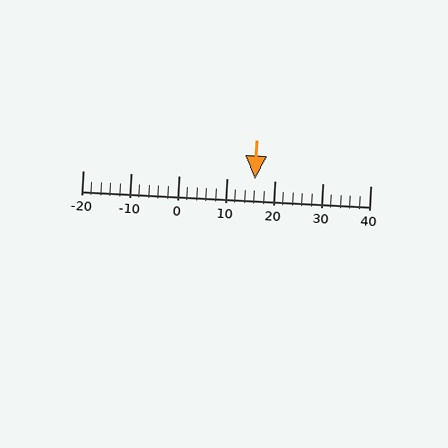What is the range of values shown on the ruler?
The ruler shows values from -20 to 40.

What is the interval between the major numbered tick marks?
The major tick marks are spaced 10 units apart.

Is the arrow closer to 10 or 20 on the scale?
The arrow is closer to 20.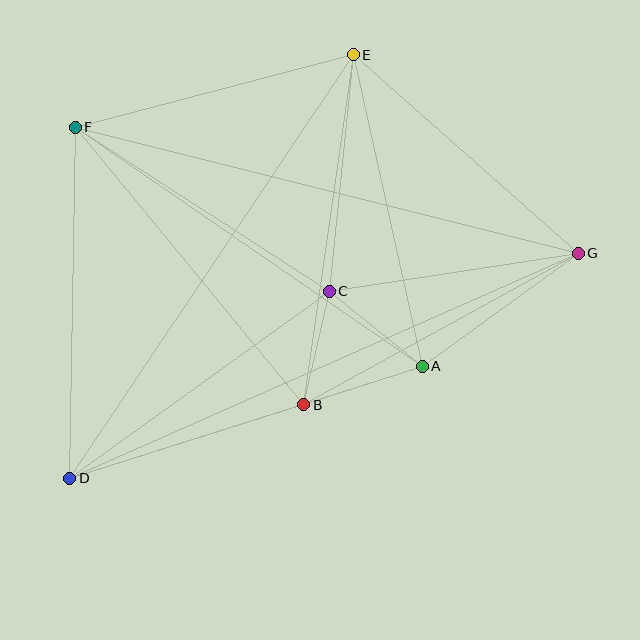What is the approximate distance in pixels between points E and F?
The distance between E and F is approximately 287 pixels.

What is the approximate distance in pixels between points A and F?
The distance between A and F is approximately 422 pixels.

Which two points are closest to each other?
Points B and C are closest to each other.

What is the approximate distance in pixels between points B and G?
The distance between B and G is approximately 313 pixels.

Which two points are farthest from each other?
Points D and G are farthest from each other.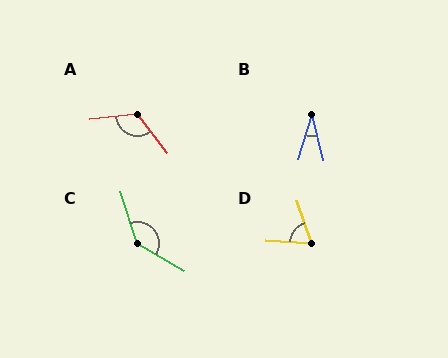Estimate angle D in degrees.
Approximately 68 degrees.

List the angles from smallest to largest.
B (31°), D (68°), A (122°), C (137°).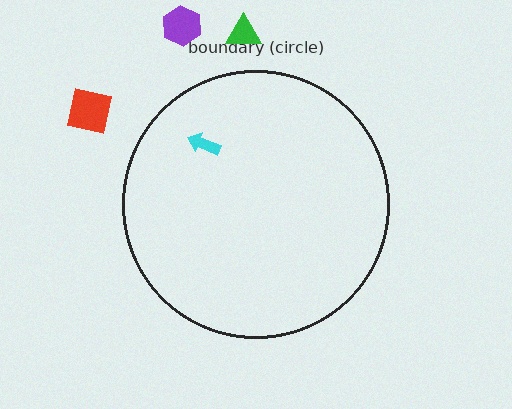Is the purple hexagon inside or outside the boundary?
Outside.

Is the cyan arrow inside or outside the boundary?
Inside.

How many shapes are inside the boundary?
1 inside, 3 outside.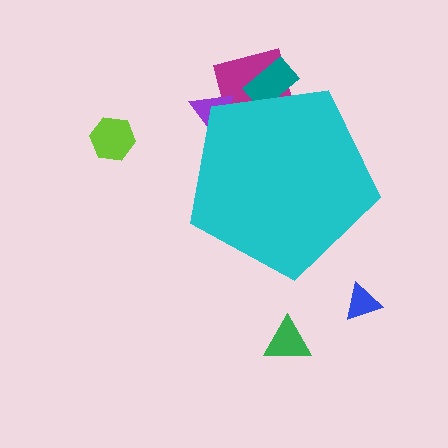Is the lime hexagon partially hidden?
No, the lime hexagon is fully visible.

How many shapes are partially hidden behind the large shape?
3 shapes are partially hidden.